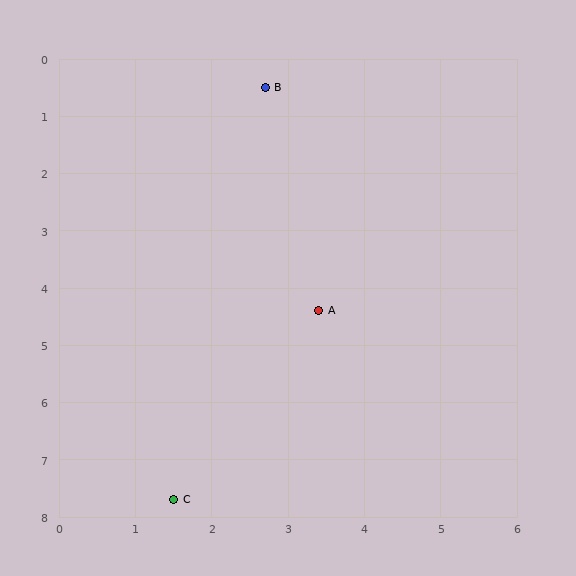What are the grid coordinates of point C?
Point C is at approximately (1.5, 7.7).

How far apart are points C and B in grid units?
Points C and B are about 7.3 grid units apart.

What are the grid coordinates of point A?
Point A is at approximately (3.4, 4.4).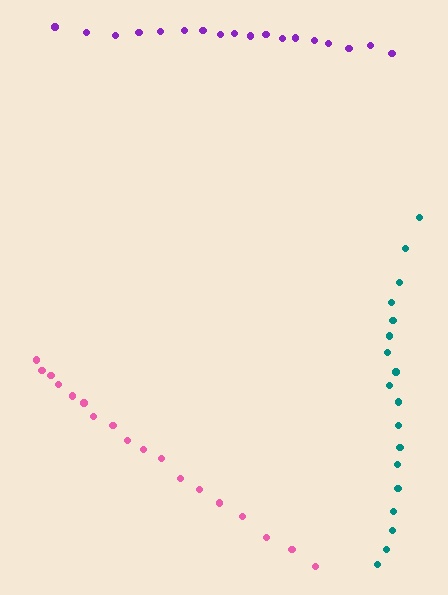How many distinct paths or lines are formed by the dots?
There are 3 distinct paths.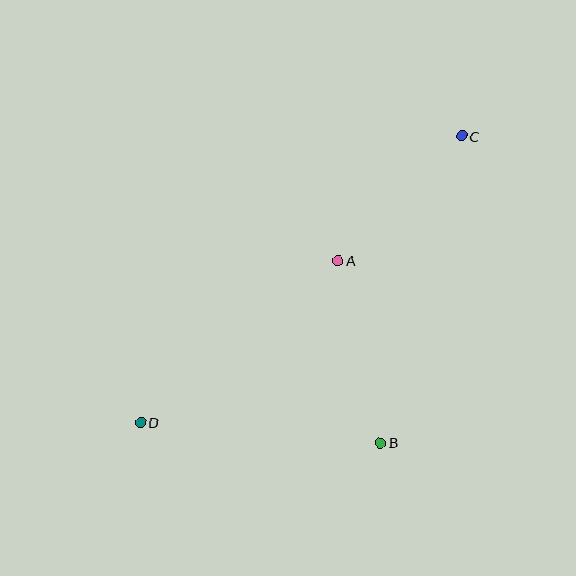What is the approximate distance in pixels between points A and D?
The distance between A and D is approximately 255 pixels.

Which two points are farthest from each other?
Points C and D are farthest from each other.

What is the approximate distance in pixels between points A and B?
The distance between A and B is approximately 187 pixels.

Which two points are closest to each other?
Points A and C are closest to each other.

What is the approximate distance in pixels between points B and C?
The distance between B and C is approximately 317 pixels.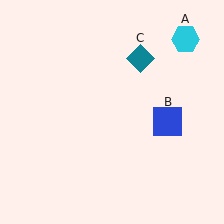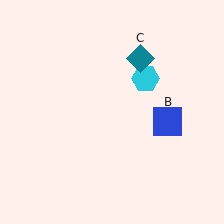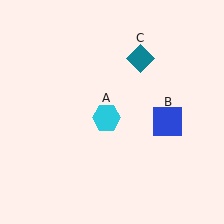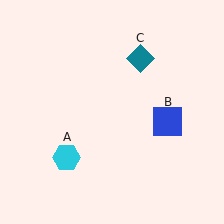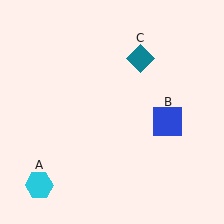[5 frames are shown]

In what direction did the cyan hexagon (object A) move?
The cyan hexagon (object A) moved down and to the left.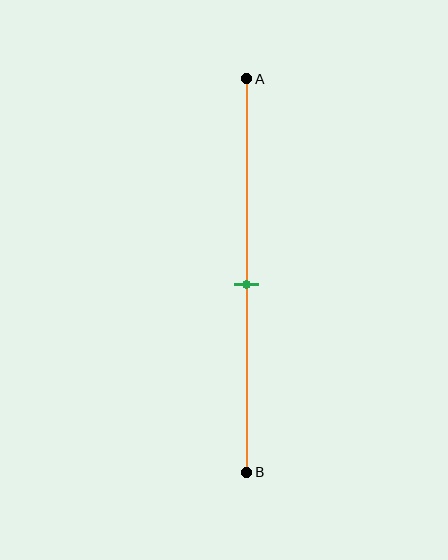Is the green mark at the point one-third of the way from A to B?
No, the mark is at about 50% from A, not at the 33% one-third point.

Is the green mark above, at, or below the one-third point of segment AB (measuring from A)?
The green mark is below the one-third point of segment AB.